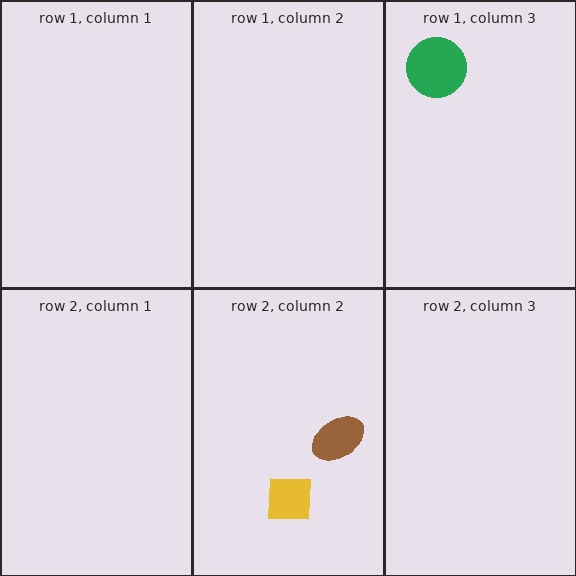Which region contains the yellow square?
The row 2, column 2 region.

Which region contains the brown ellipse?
The row 2, column 2 region.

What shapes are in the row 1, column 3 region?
The green circle.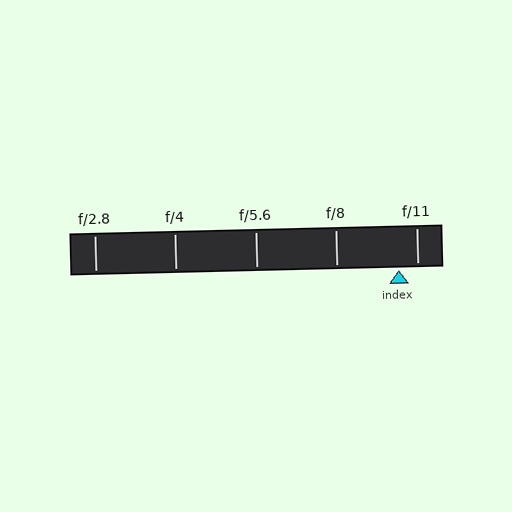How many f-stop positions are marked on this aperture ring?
There are 5 f-stop positions marked.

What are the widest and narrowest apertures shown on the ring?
The widest aperture shown is f/2.8 and the narrowest is f/11.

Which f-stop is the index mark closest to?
The index mark is closest to f/11.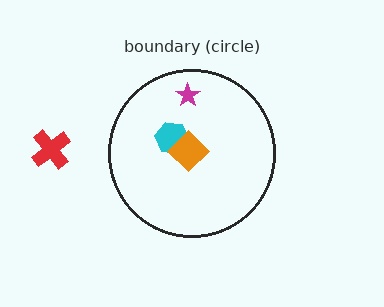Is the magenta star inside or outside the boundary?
Inside.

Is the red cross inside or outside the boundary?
Outside.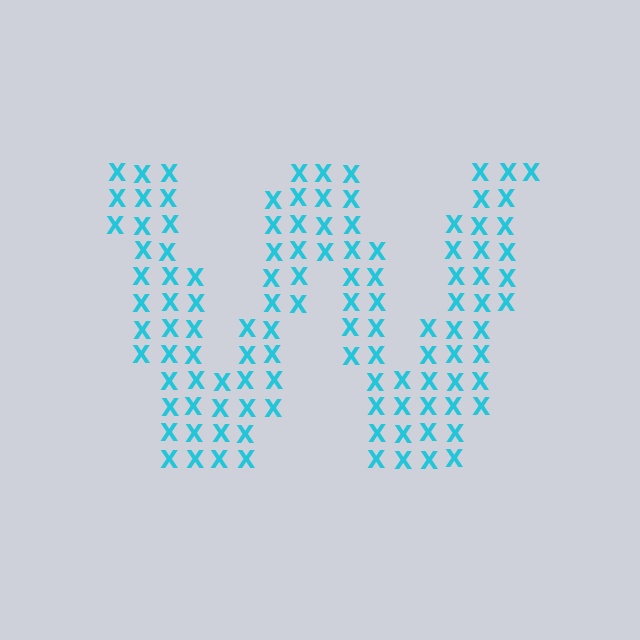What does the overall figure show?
The overall figure shows the letter W.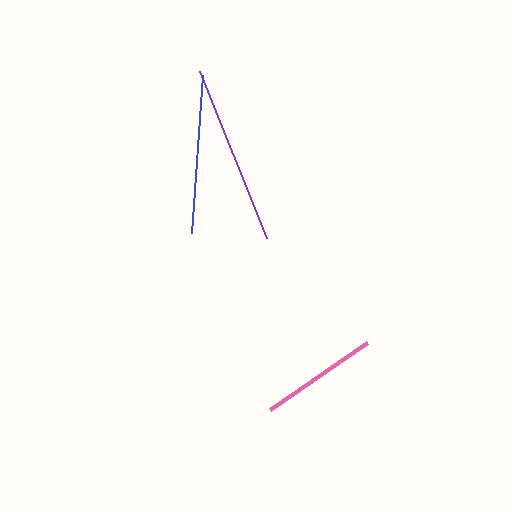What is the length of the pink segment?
The pink segment is approximately 117 pixels long.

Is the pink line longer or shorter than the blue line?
The blue line is longer than the pink line.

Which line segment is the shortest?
The pink line is the shortest at approximately 117 pixels.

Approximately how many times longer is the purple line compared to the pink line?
The purple line is approximately 1.5 times the length of the pink line.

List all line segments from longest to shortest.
From longest to shortest: purple, blue, pink.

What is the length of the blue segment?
The blue segment is approximately 159 pixels long.